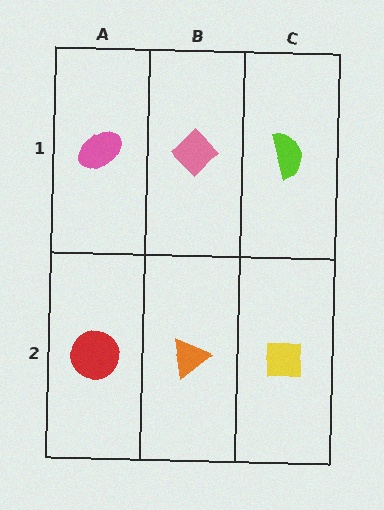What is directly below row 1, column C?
A yellow square.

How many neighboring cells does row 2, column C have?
2.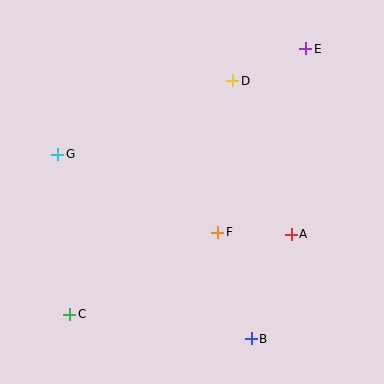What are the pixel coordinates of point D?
Point D is at (233, 81).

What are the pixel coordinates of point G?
Point G is at (58, 154).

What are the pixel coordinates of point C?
Point C is at (70, 314).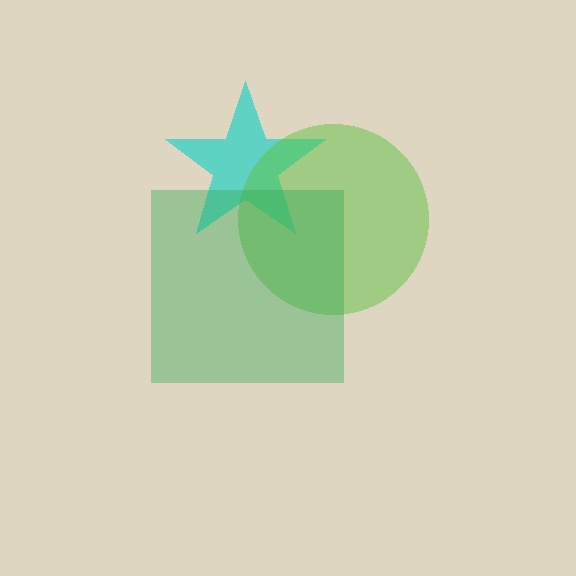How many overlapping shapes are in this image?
There are 3 overlapping shapes in the image.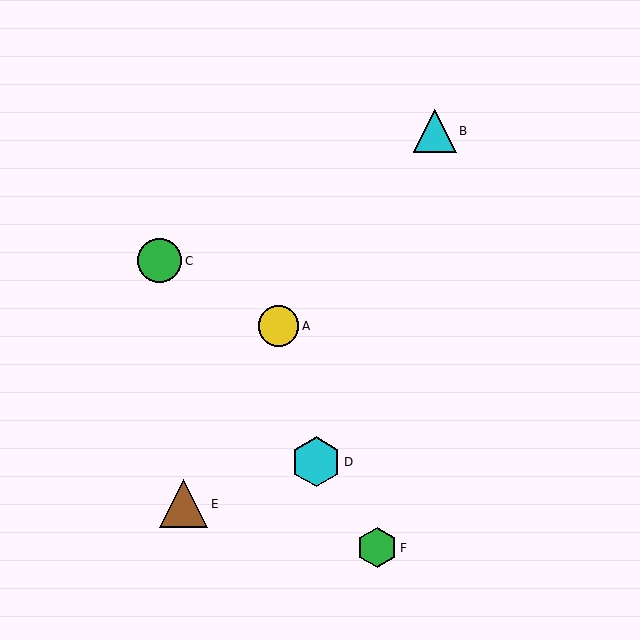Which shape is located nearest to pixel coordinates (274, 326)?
The yellow circle (labeled A) at (279, 326) is nearest to that location.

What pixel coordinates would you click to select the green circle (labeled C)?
Click at (159, 261) to select the green circle C.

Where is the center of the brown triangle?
The center of the brown triangle is at (184, 504).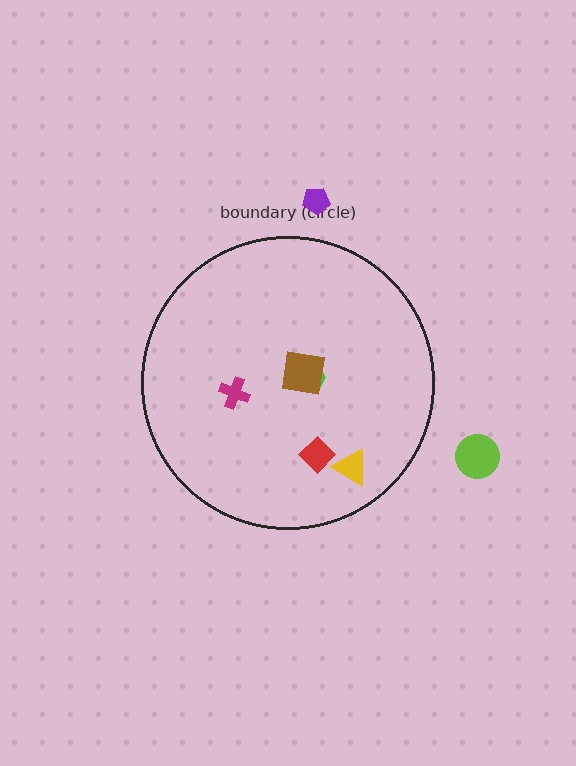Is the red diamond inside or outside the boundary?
Inside.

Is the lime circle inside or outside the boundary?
Outside.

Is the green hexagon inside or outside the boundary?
Inside.